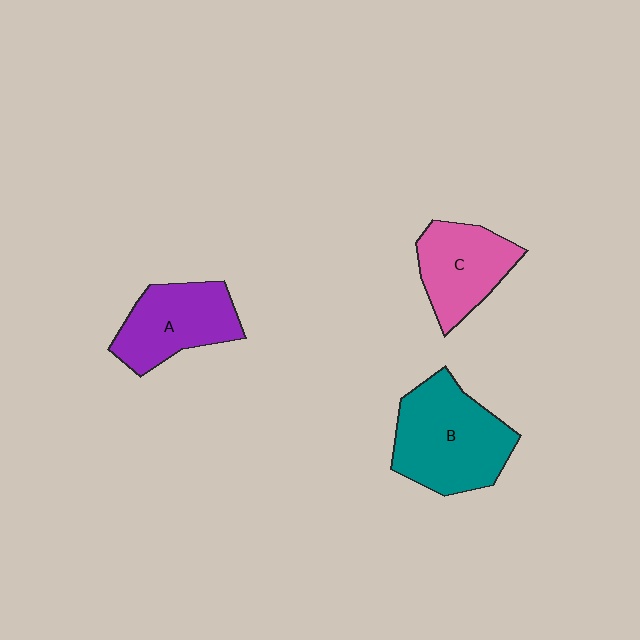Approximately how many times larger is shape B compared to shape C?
Approximately 1.4 times.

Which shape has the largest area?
Shape B (teal).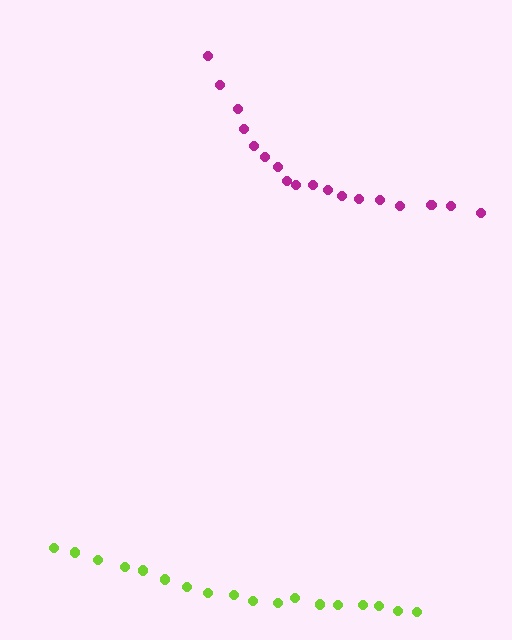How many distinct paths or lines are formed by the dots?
There are 2 distinct paths.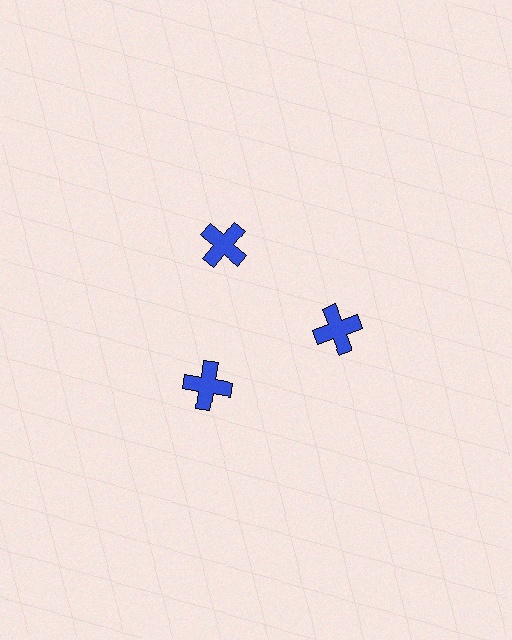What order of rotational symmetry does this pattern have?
This pattern has 3-fold rotational symmetry.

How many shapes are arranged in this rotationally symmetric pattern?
There are 3 shapes, arranged in 3 groups of 1.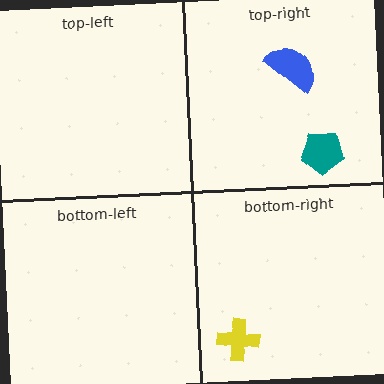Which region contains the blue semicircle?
The top-right region.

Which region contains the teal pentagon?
The top-right region.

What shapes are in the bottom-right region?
The yellow cross.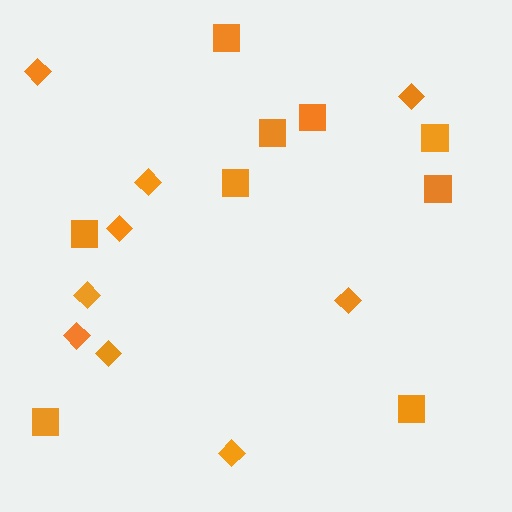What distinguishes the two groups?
There are 2 groups: one group of squares (9) and one group of diamonds (9).